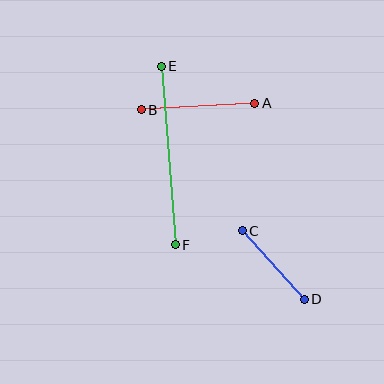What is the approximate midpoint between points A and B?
The midpoint is at approximately (198, 107) pixels.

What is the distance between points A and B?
The distance is approximately 113 pixels.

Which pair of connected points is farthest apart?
Points E and F are farthest apart.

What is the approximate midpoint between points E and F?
The midpoint is at approximately (168, 156) pixels.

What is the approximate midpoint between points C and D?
The midpoint is at approximately (273, 265) pixels.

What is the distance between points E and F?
The distance is approximately 179 pixels.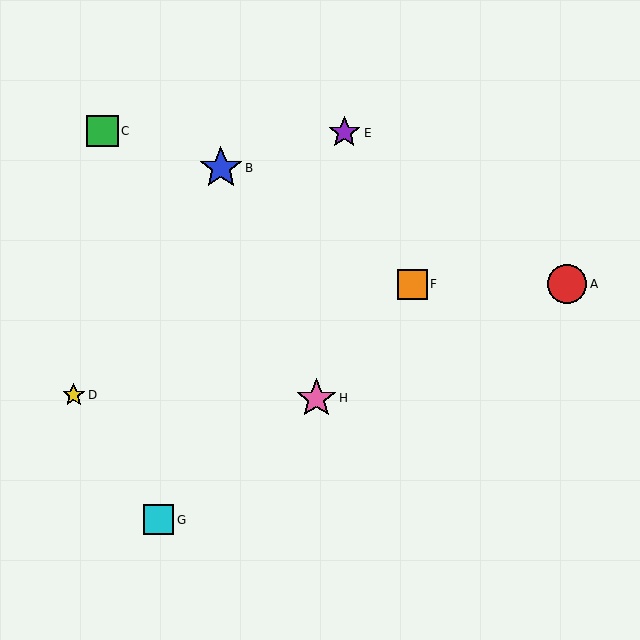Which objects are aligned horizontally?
Objects A, F are aligned horizontally.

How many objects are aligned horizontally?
2 objects (A, F) are aligned horizontally.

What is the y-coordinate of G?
Object G is at y≈520.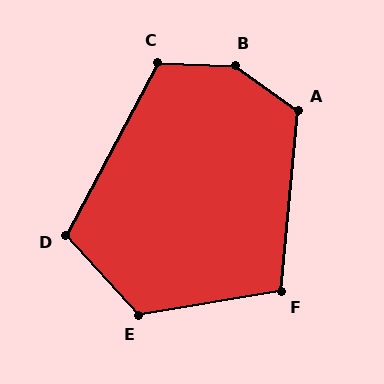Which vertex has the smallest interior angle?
F, at approximately 105 degrees.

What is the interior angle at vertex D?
Approximately 109 degrees (obtuse).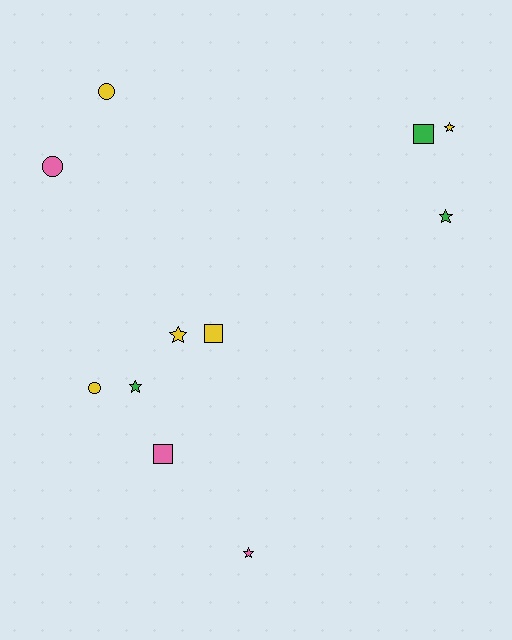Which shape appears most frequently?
Star, with 5 objects.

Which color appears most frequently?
Yellow, with 5 objects.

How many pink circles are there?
There is 1 pink circle.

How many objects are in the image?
There are 11 objects.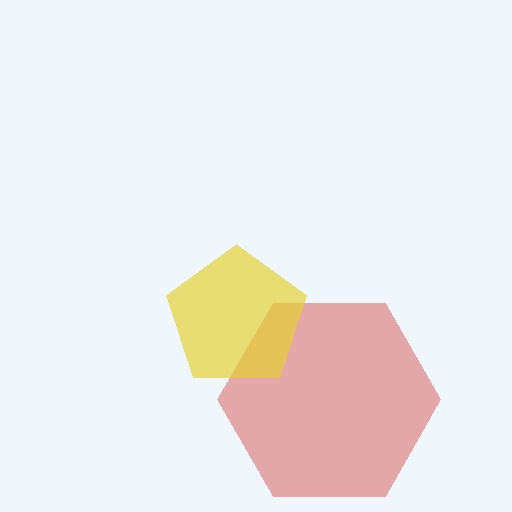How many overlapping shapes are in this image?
There are 2 overlapping shapes in the image.